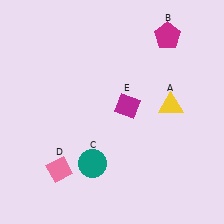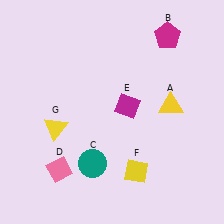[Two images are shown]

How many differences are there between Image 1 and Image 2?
There are 2 differences between the two images.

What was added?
A yellow diamond (F), a yellow triangle (G) were added in Image 2.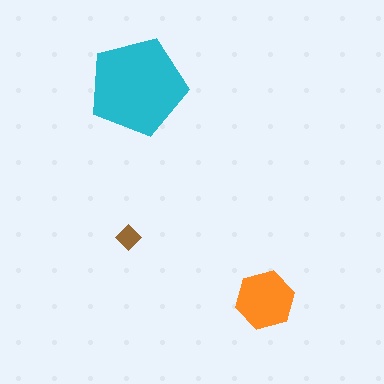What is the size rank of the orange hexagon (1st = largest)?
2nd.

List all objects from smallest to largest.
The brown diamond, the orange hexagon, the cyan pentagon.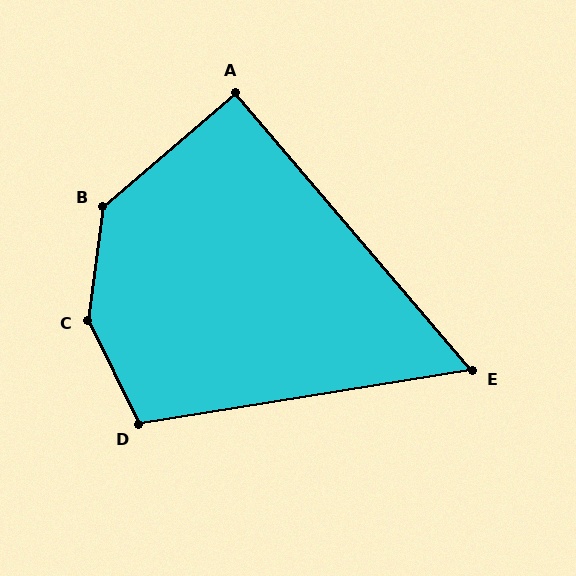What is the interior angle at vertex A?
Approximately 90 degrees (approximately right).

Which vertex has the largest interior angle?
C, at approximately 147 degrees.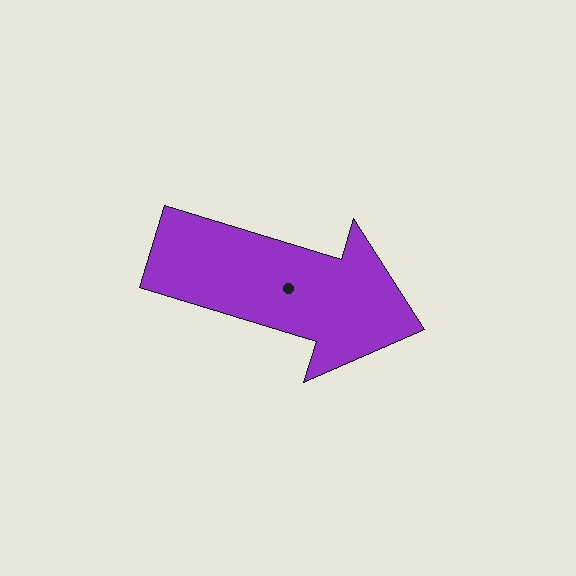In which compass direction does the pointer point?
East.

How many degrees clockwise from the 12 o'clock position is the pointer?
Approximately 107 degrees.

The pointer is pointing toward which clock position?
Roughly 4 o'clock.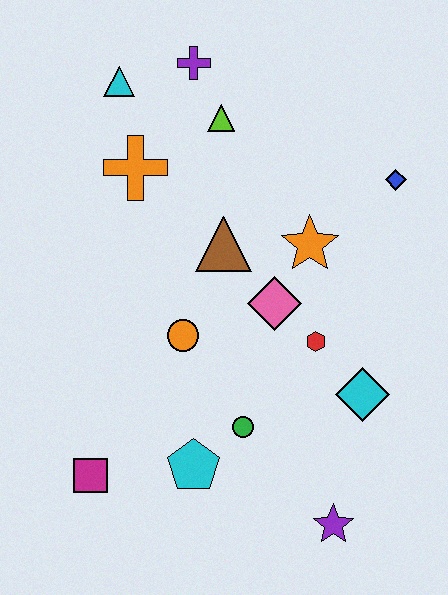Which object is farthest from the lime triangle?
The purple star is farthest from the lime triangle.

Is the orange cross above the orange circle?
Yes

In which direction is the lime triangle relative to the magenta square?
The lime triangle is above the magenta square.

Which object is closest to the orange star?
The pink diamond is closest to the orange star.